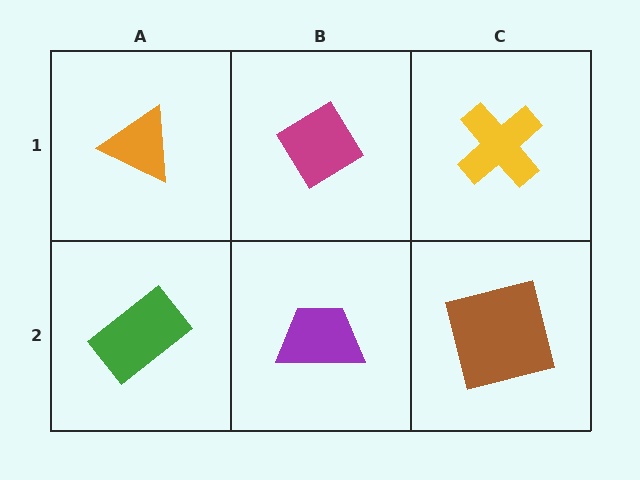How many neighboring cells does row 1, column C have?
2.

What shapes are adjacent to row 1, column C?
A brown square (row 2, column C), a magenta diamond (row 1, column B).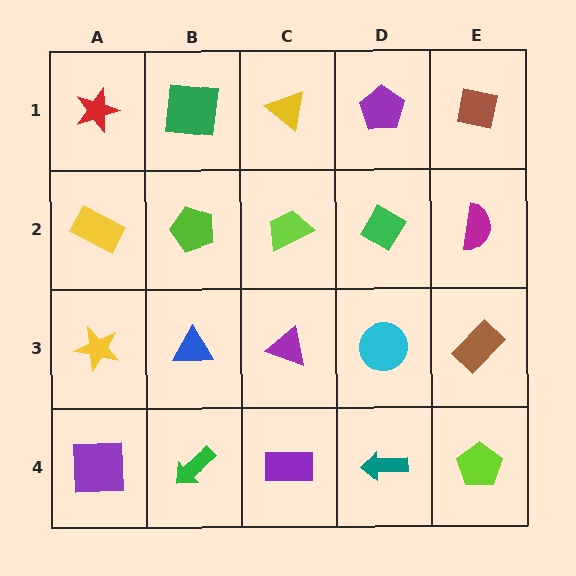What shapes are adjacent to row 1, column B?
A lime pentagon (row 2, column B), a red star (row 1, column A), a yellow triangle (row 1, column C).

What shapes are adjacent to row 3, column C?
A lime trapezoid (row 2, column C), a purple rectangle (row 4, column C), a blue triangle (row 3, column B), a cyan circle (row 3, column D).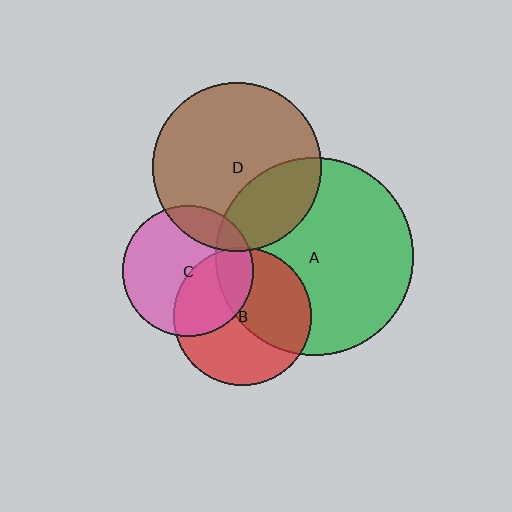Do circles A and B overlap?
Yes.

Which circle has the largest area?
Circle A (green).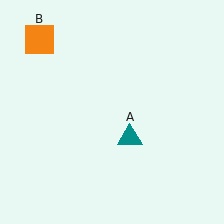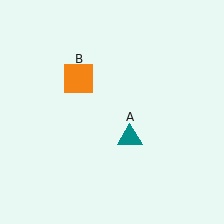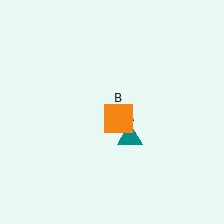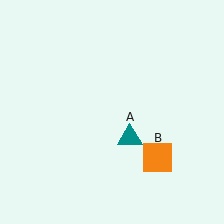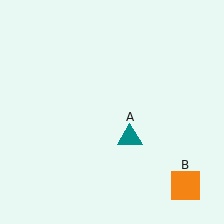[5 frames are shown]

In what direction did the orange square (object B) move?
The orange square (object B) moved down and to the right.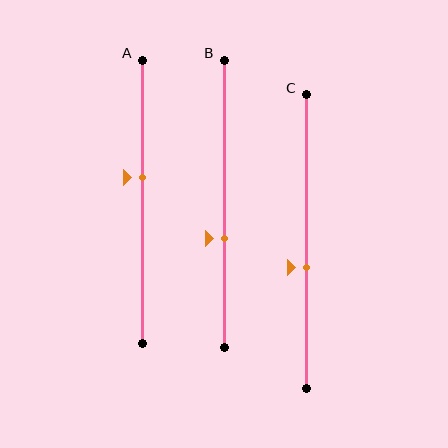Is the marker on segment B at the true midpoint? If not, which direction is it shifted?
No, the marker on segment B is shifted downward by about 12% of the segment length.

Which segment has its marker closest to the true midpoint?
Segment A has its marker closest to the true midpoint.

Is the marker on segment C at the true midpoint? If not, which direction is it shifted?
No, the marker on segment C is shifted downward by about 9% of the segment length.